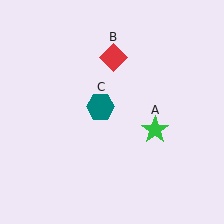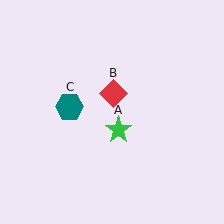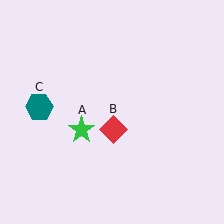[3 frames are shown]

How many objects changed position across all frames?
3 objects changed position: green star (object A), red diamond (object B), teal hexagon (object C).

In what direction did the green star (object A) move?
The green star (object A) moved left.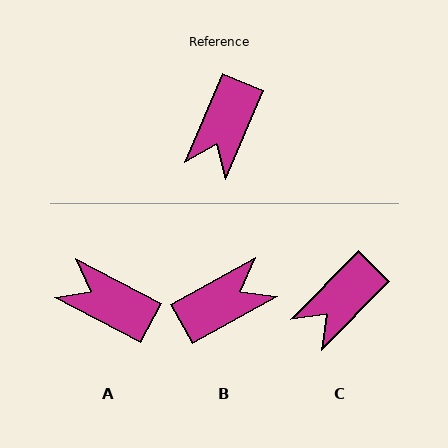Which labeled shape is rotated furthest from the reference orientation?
B, about 142 degrees away.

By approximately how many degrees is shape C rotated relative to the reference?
Approximately 22 degrees clockwise.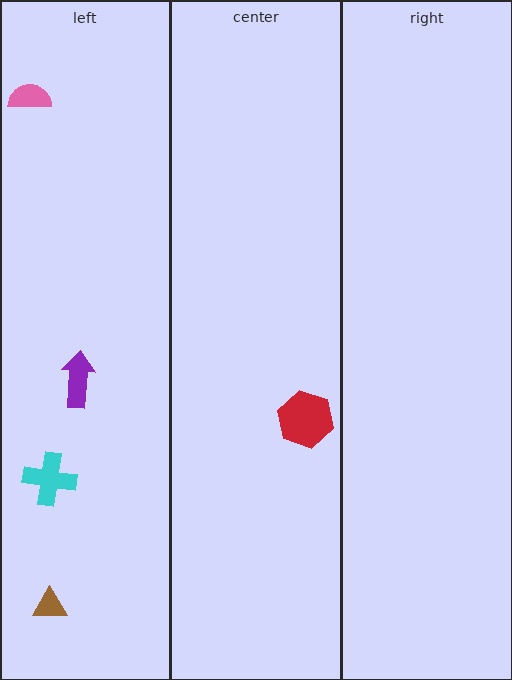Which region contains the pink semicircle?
The left region.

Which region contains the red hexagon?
The center region.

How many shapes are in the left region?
4.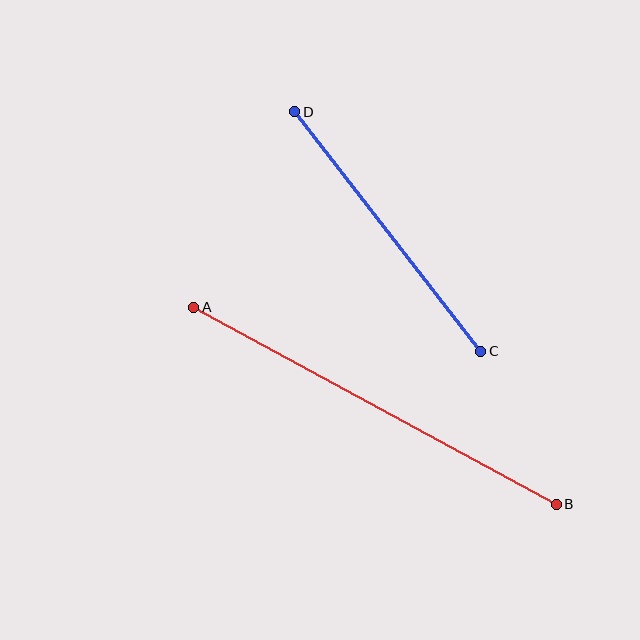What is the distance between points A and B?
The distance is approximately 413 pixels.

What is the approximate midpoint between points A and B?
The midpoint is at approximately (375, 406) pixels.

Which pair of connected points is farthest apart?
Points A and B are farthest apart.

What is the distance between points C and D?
The distance is approximately 303 pixels.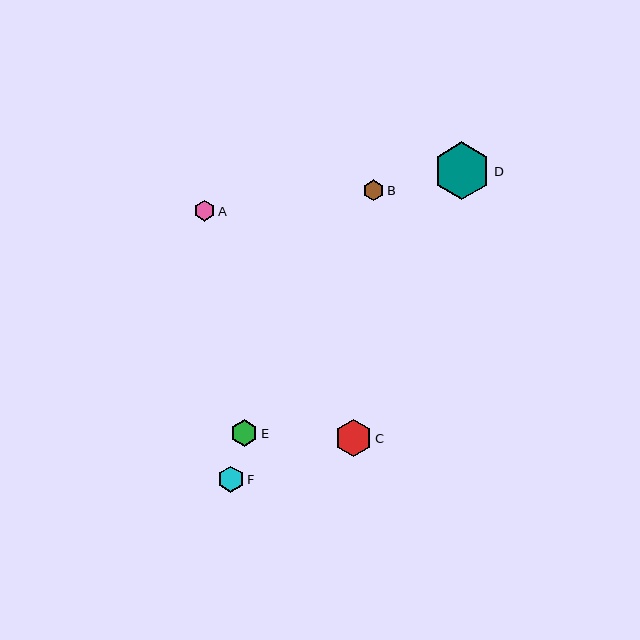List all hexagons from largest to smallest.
From largest to smallest: D, C, E, F, B, A.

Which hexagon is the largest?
Hexagon D is the largest with a size of approximately 58 pixels.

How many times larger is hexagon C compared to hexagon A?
Hexagon C is approximately 1.8 times the size of hexagon A.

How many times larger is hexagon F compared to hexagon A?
Hexagon F is approximately 1.3 times the size of hexagon A.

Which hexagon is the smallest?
Hexagon A is the smallest with a size of approximately 21 pixels.